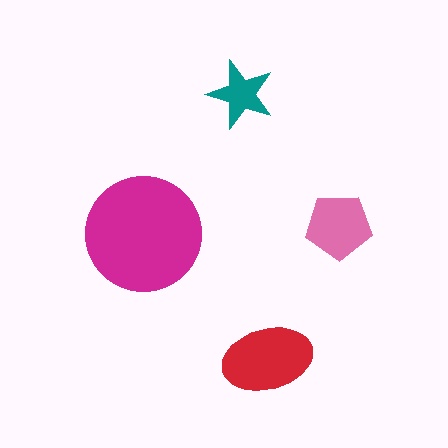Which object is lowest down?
The red ellipse is bottommost.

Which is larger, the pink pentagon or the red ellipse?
The red ellipse.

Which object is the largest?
The magenta circle.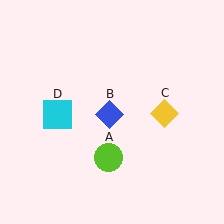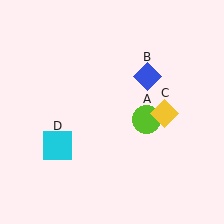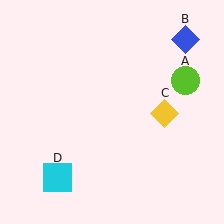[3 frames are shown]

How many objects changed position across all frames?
3 objects changed position: lime circle (object A), blue diamond (object B), cyan square (object D).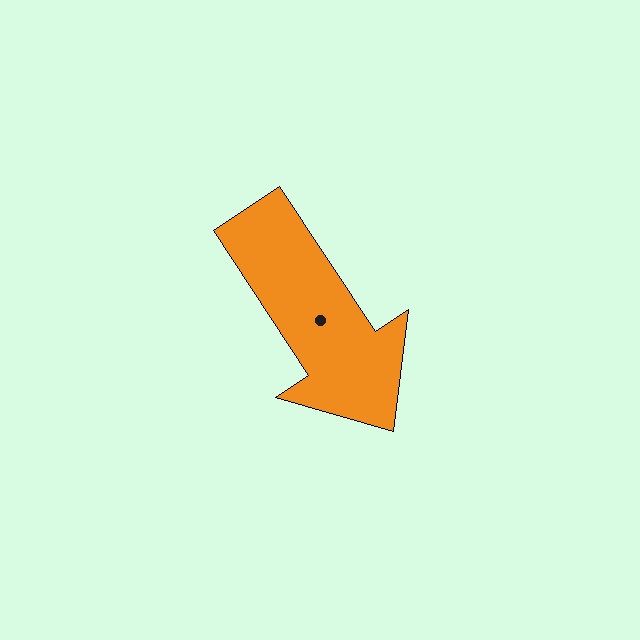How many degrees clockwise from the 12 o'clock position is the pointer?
Approximately 147 degrees.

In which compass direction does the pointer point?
Southeast.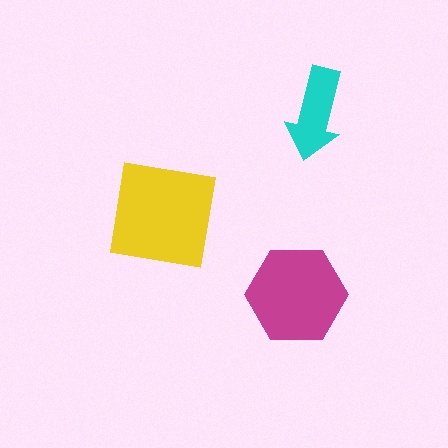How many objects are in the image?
There are 3 objects in the image.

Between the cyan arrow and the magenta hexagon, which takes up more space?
The magenta hexagon.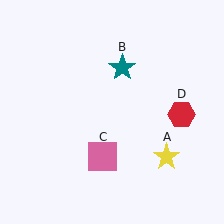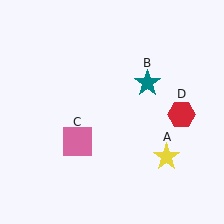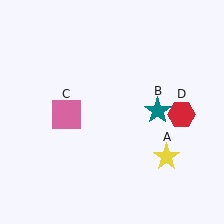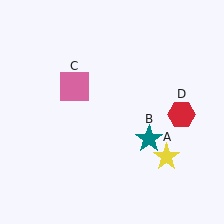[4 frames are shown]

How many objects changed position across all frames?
2 objects changed position: teal star (object B), pink square (object C).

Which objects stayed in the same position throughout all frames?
Yellow star (object A) and red hexagon (object D) remained stationary.